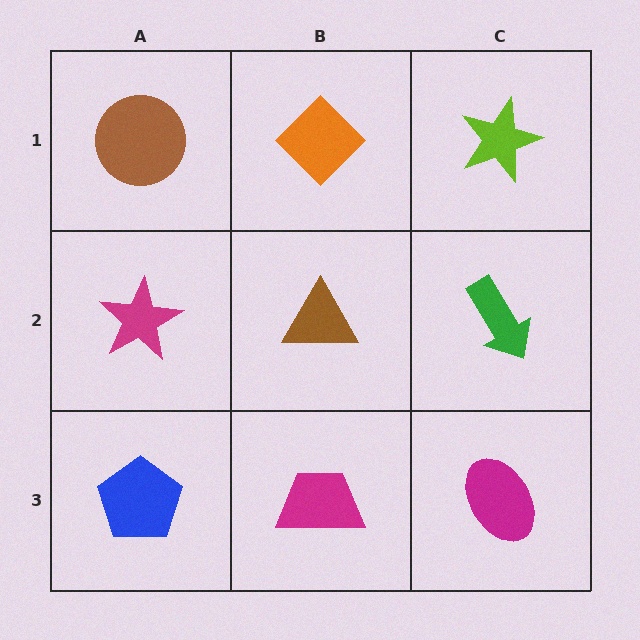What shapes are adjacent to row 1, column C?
A green arrow (row 2, column C), an orange diamond (row 1, column B).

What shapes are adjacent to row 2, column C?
A lime star (row 1, column C), a magenta ellipse (row 3, column C), a brown triangle (row 2, column B).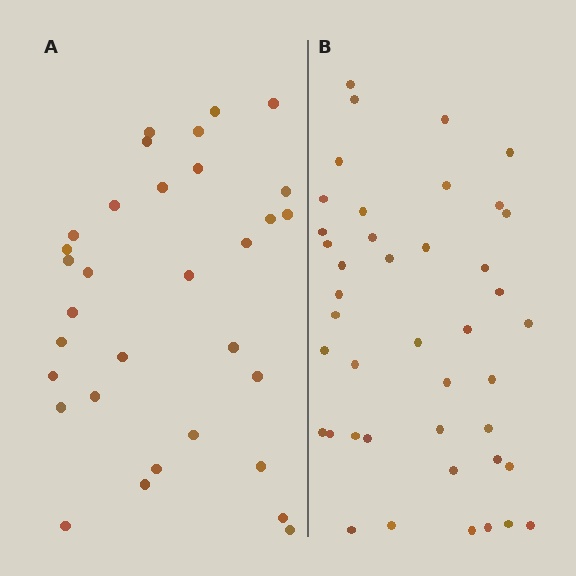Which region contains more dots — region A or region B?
Region B (the right region) has more dots.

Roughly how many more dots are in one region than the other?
Region B has roughly 10 or so more dots than region A.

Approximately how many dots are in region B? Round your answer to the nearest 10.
About 40 dots. (The exact count is 42, which rounds to 40.)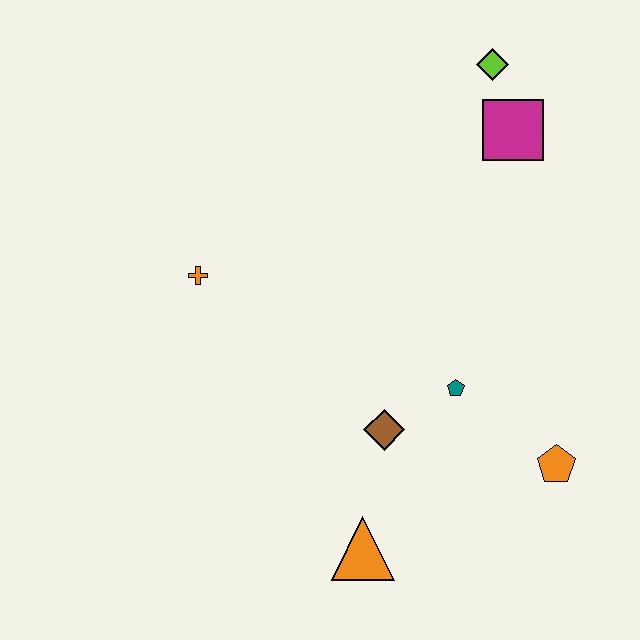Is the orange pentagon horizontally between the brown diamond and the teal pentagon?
No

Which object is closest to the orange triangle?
The brown diamond is closest to the orange triangle.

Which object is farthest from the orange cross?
The orange pentagon is farthest from the orange cross.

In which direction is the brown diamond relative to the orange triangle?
The brown diamond is above the orange triangle.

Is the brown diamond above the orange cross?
No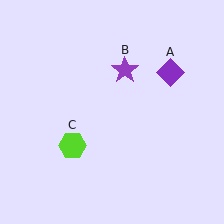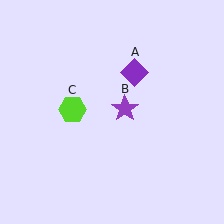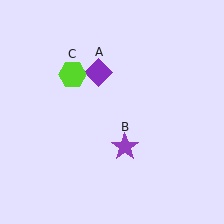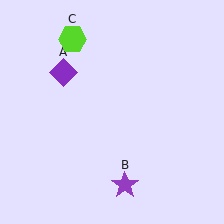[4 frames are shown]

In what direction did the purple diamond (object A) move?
The purple diamond (object A) moved left.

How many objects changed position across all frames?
3 objects changed position: purple diamond (object A), purple star (object B), lime hexagon (object C).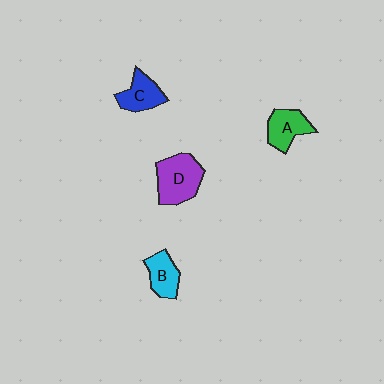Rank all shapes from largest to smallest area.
From largest to smallest: D (purple), A (green), C (blue), B (cyan).